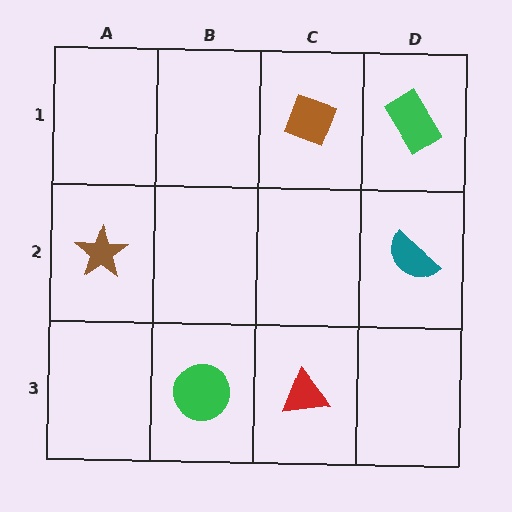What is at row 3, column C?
A red triangle.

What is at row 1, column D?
A green rectangle.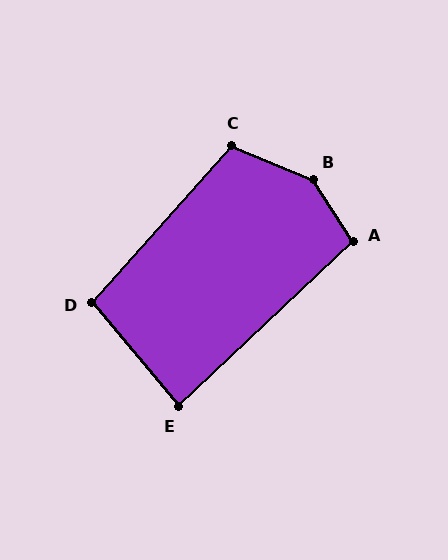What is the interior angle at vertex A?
Approximately 101 degrees (obtuse).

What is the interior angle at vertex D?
Approximately 98 degrees (obtuse).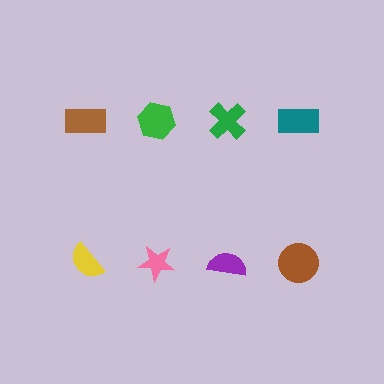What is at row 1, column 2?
A green hexagon.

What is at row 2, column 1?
A yellow semicircle.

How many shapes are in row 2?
4 shapes.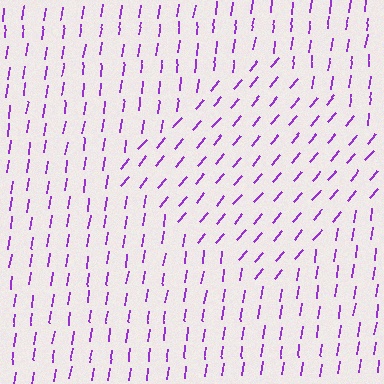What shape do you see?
I see a diamond.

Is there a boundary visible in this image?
Yes, there is a texture boundary formed by a change in line orientation.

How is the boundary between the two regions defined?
The boundary is defined purely by a change in line orientation (approximately 32 degrees difference). All lines are the same color and thickness.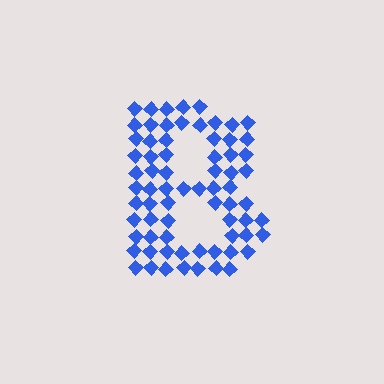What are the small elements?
The small elements are diamonds.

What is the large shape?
The large shape is the letter B.